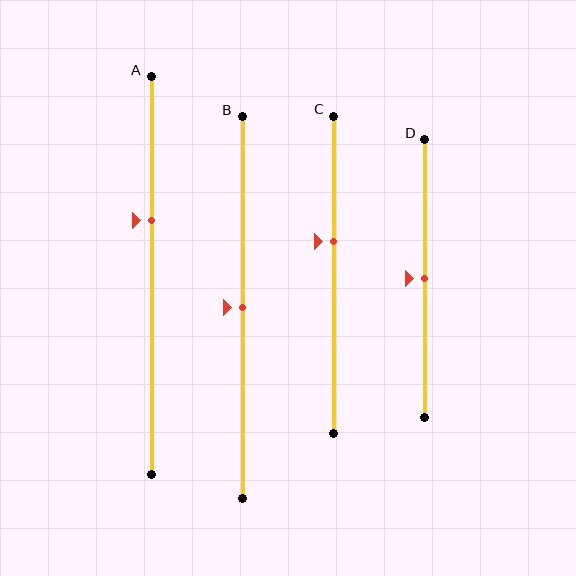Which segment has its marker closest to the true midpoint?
Segment B has its marker closest to the true midpoint.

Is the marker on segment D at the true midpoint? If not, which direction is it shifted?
Yes, the marker on segment D is at the true midpoint.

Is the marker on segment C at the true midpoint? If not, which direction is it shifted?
No, the marker on segment C is shifted upward by about 10% of the segment length.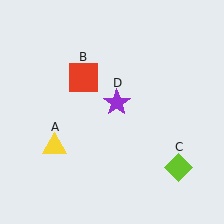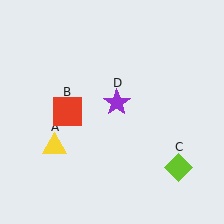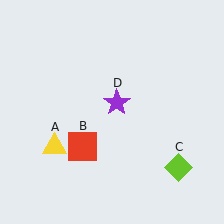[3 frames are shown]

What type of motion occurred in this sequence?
The red square (object B) rotated counterclockwise around the center of the scene.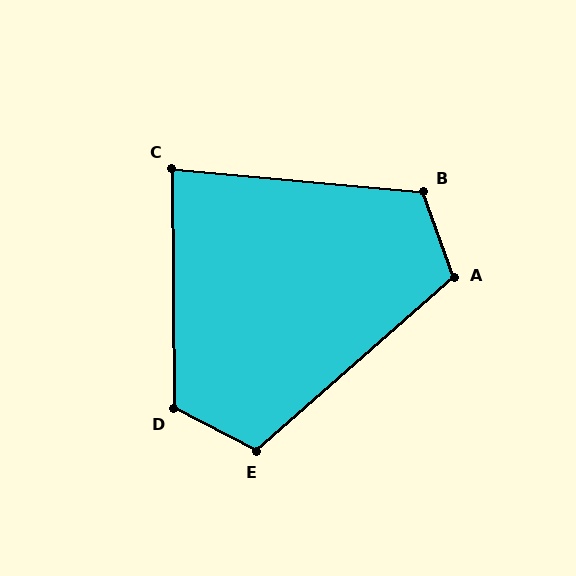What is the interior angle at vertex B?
Approximately 115 degrees (obtuse).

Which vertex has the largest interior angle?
D, at approximately 118 degrees.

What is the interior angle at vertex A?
Approximately 112 degrees (obtuse).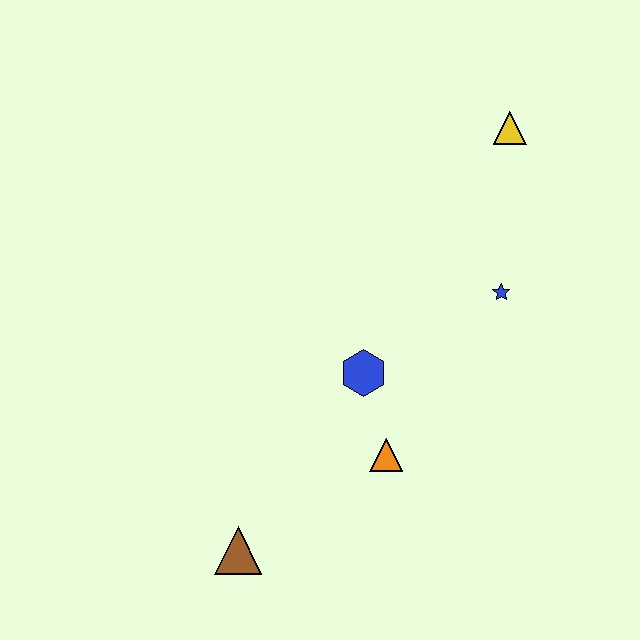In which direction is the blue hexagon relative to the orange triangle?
The blue hexagon is above the orange triangle.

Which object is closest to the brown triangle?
The orange triangle is closest to the brown triangle.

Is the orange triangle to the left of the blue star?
Yes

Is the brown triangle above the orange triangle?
No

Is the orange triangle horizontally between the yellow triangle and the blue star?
No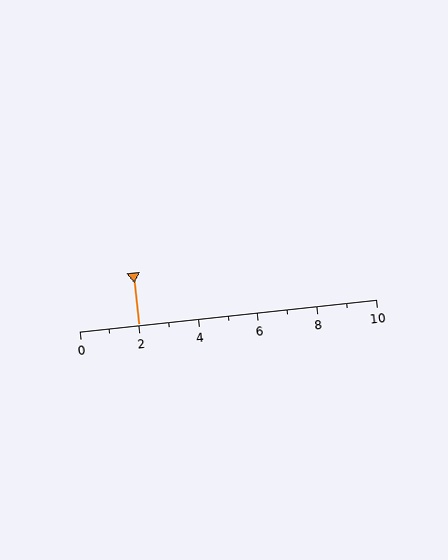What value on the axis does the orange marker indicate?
The marker indicates approximately 2.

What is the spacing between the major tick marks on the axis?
The major ticks are spaced 2 apart.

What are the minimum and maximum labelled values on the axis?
The axis runs from 0 to 10.